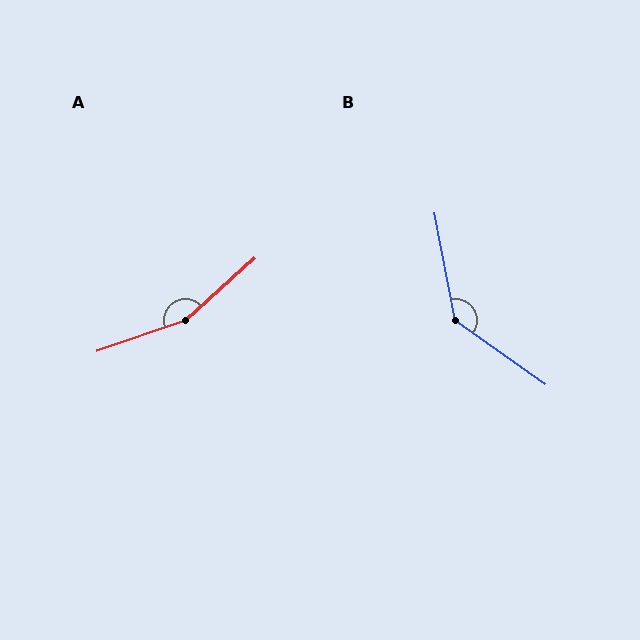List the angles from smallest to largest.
B (136°), A (157°).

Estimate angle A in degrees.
Approximately 157 degrees.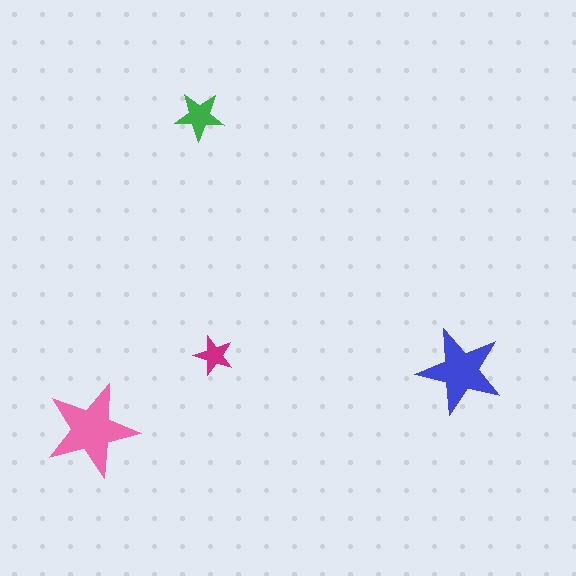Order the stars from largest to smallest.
the pink one, the blue one, the green one, the magenta one.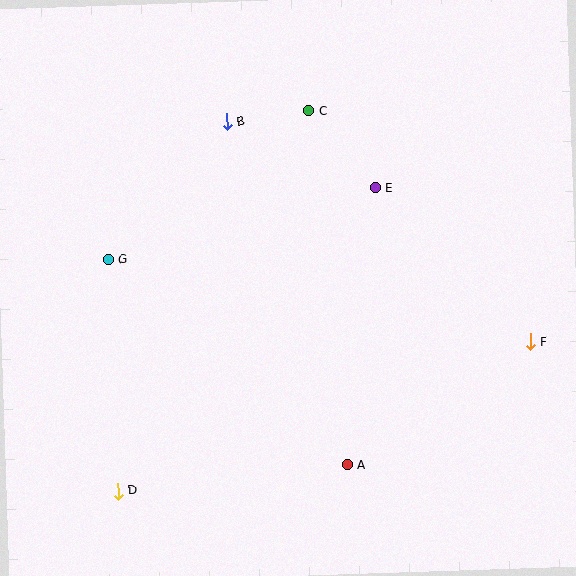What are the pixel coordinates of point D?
Point D is at (118, 491).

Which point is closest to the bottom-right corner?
Point F is closest to the bottom-right corner.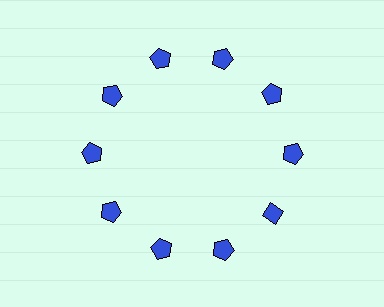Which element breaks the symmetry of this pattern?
The blue diamond at roughly the 4 o'clock position breaks the symmetry. All other shapes are blue pentagons.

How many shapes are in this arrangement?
There are 10 shapes arranged in a ring pattern.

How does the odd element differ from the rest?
It has a different shape: diamond instead of pentagon.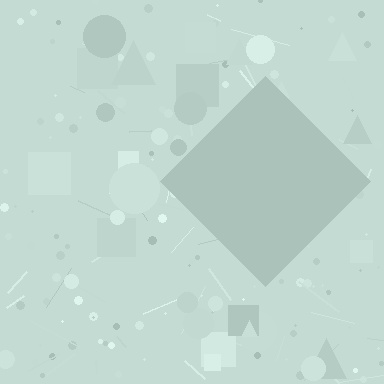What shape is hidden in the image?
A diamond is hidden in the image.